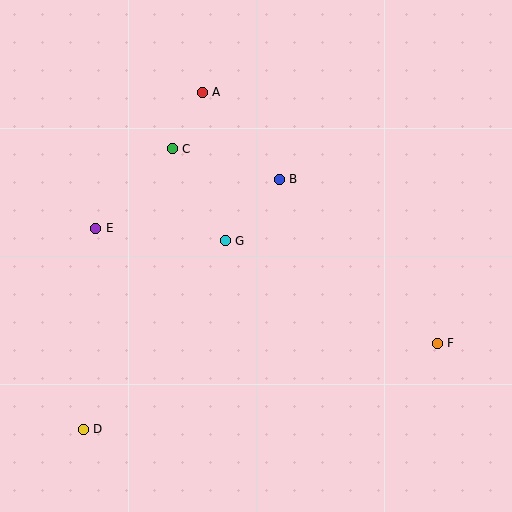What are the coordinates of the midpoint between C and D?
The midpoint between C and D is at (128, 289).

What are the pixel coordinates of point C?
Point C is at (172, 149).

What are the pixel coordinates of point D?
Point D is at (83, 429).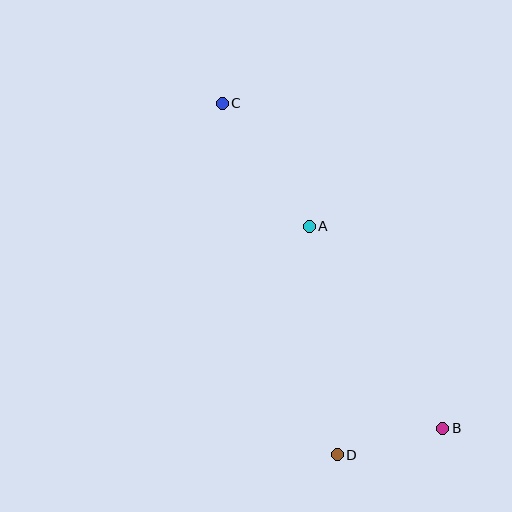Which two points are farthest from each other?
Points B and C are farthest from each other.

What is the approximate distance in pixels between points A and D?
The distance between A and D is approximately 230 pixels.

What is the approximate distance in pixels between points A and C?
The distance between A and C is approximately 151 pixels.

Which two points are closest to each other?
Points B and D are closest to each other.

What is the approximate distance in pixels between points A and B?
The distance between A and B is approximately 242 pixels.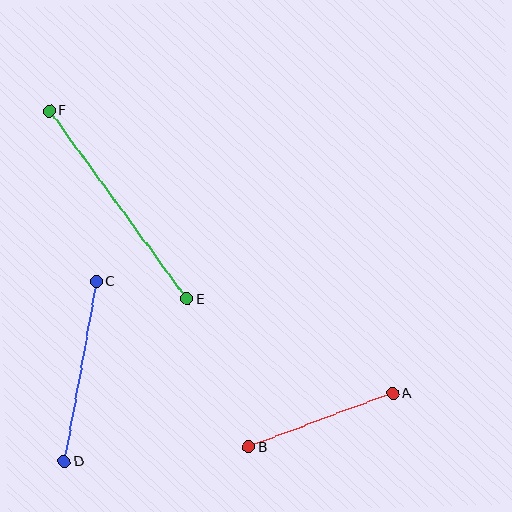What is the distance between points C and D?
The distance is approximately 183 pixels.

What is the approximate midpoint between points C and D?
The midpoint is at approximately (80, 371) pixels.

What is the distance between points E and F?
The distance is approximately 233 pixels.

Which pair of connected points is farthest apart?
Points E and F are farthest apart.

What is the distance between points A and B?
The distance is approximately 154 pixels.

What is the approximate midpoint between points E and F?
The midpoint is at approximately (118, 205) pixels.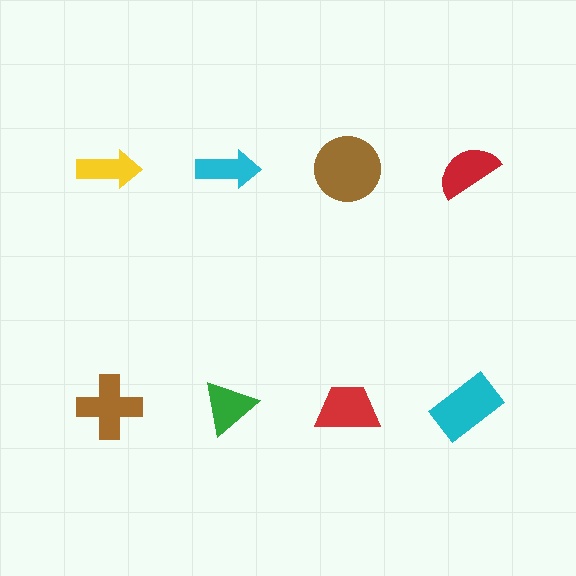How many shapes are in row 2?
4 shapes.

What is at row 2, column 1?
A brown cross.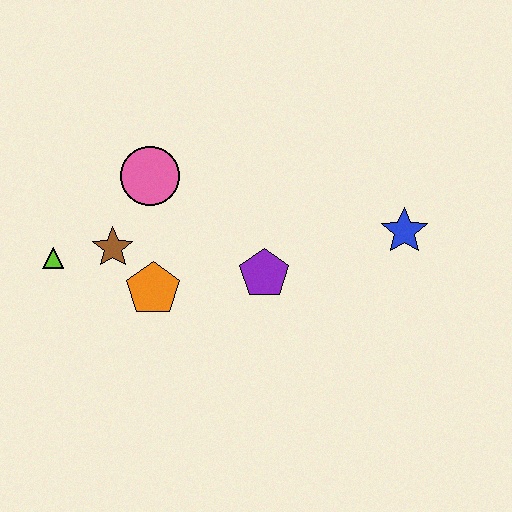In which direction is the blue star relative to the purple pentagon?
The blue star is to the right of the purple pentagon.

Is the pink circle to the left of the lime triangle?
No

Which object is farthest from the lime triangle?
The blue star is farthest from the lime triangle.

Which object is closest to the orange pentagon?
The brown star is closest to the orange pentagon.